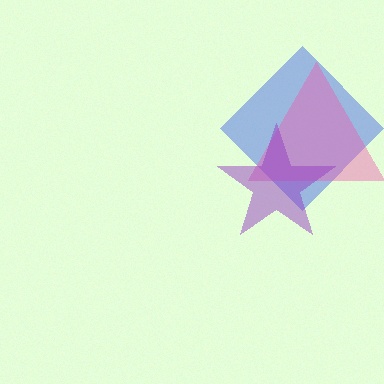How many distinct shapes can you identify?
There are 3 distinct shapes: a blue diamond, a pink triangle, a purple star.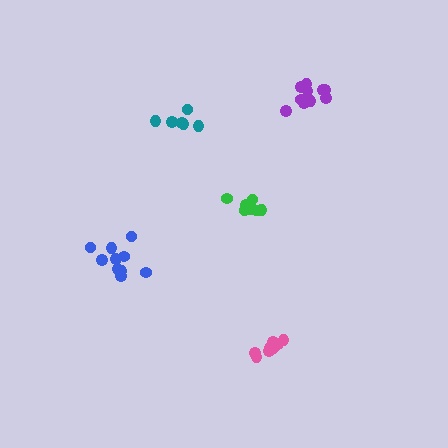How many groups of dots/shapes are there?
There are 5 groups.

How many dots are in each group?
Group 1: 6 dots, Group 2: 10 dots, Group 3: 9 dots, Group 4: 9 dots, Group 5: 10 dots (44 total).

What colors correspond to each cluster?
The clusters are colored: teal, purple, green, pink, blue.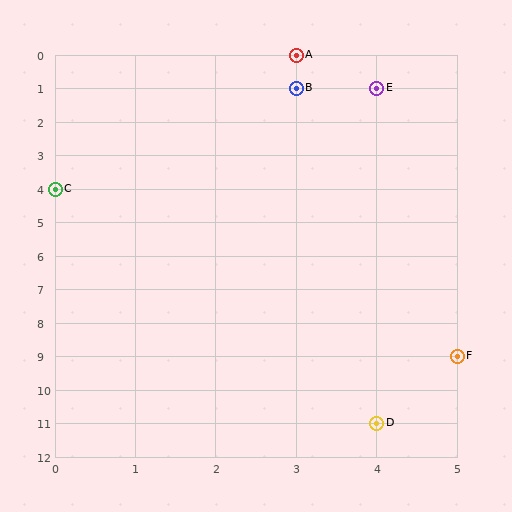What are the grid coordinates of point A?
Point A is at grid coordinates (3, 0).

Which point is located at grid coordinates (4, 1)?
Point E is at (4, 1).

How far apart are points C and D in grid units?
Points C and D are 4 columns and 7 rows apart (about 8.1 grid units diagonally).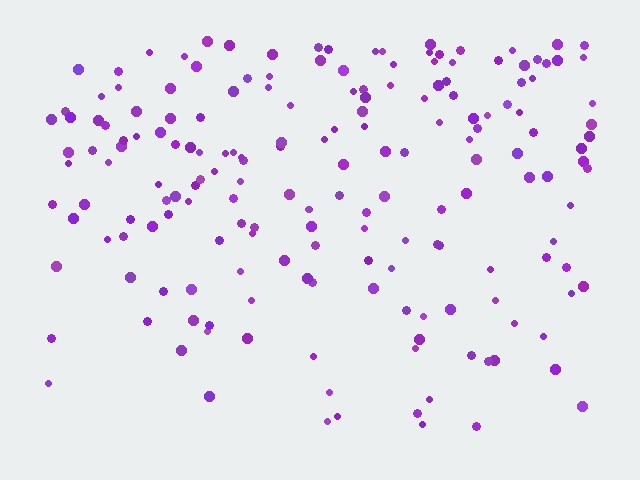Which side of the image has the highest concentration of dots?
The top.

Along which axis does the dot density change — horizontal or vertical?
Vertical.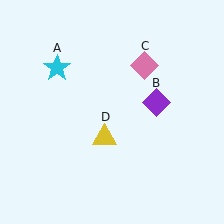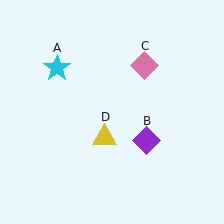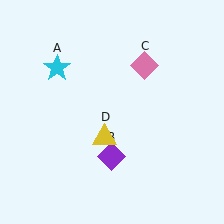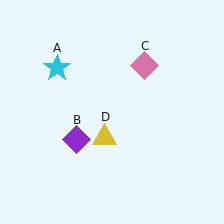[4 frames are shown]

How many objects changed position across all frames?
1 object changed position: purple diamond (object B).